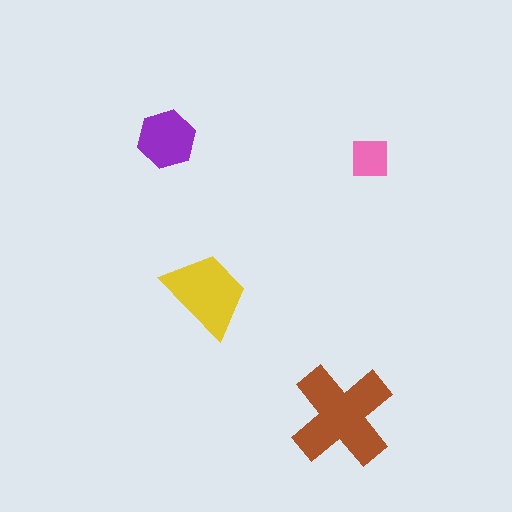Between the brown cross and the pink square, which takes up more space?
The brown cross.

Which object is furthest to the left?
The purple hexagon is leftmost.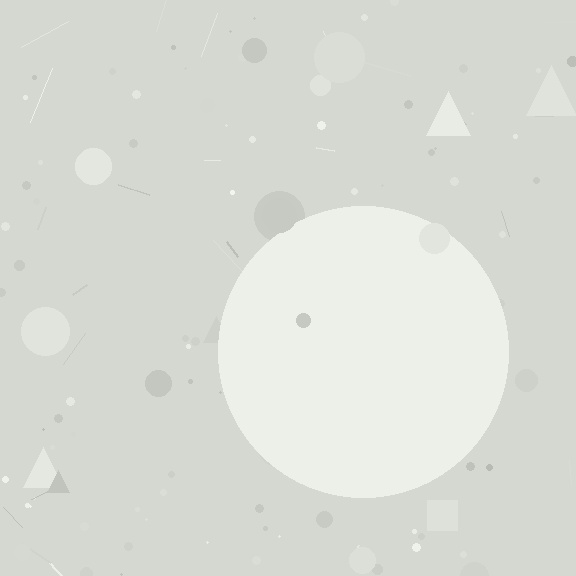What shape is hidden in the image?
A circle is hidden in the image.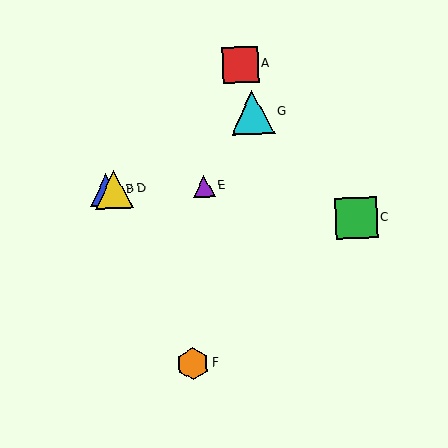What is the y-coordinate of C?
Object C is at y≈218.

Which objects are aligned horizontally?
Objects B, D, E are aligned horizontally.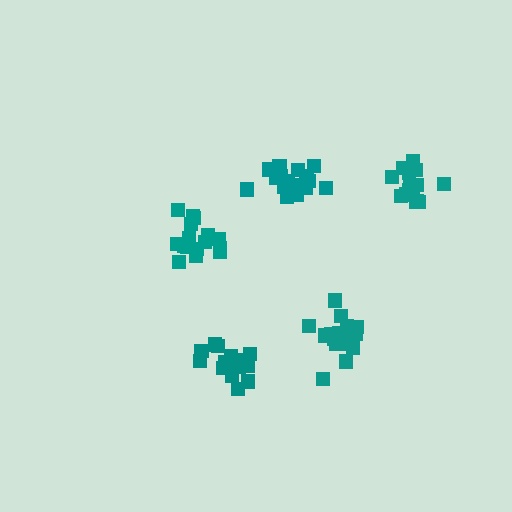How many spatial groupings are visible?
There are 5 spatial groupings.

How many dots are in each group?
Group 1: 17 dots, Group 2: 16 dots, Group 3: 17 dots, Group 4: 19 dots, Group 5: 17 dots (86 total).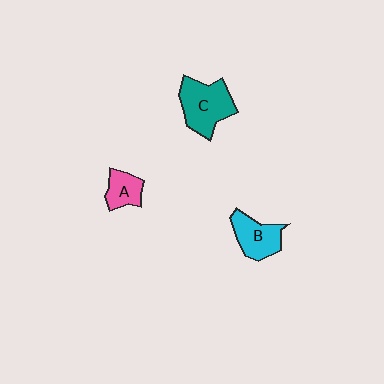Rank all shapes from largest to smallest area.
From largest to smallest: C (teal), B (cyan), A (pink).